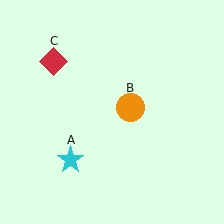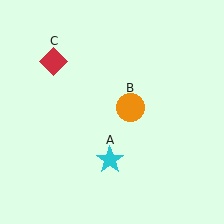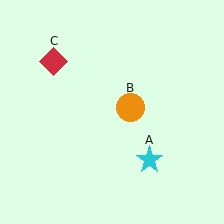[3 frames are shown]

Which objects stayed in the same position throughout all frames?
Orange circle (object B) and red diamond (object C) remained stationary.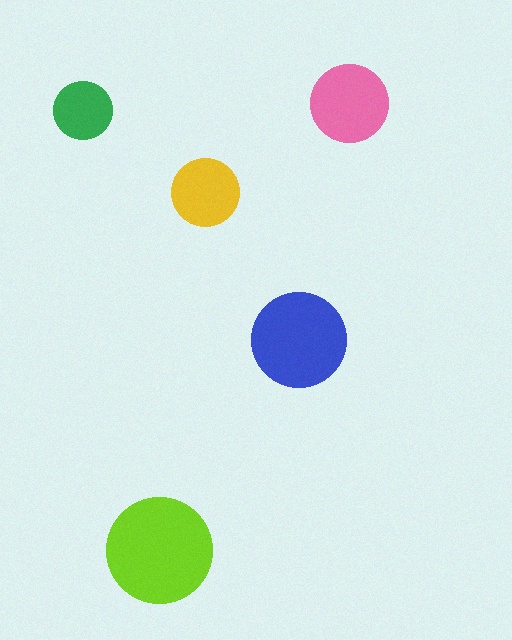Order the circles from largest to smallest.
the lime one, the blue one, the pink one, the yellow one, the green one.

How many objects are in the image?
There are 5 objects in the image.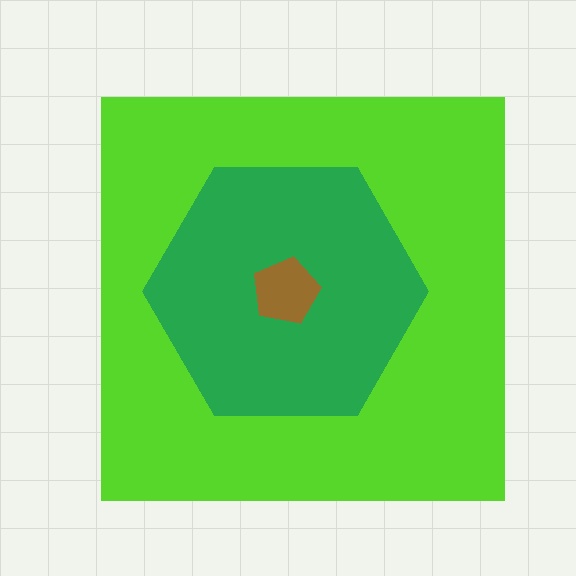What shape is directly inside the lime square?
The green hexagon.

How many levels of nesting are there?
3.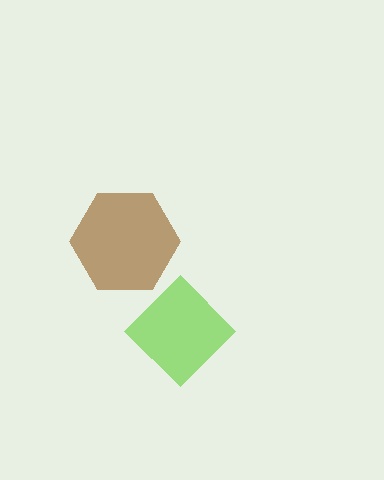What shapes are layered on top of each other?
The layered shapes are: a brown hexagon, a lime diamond.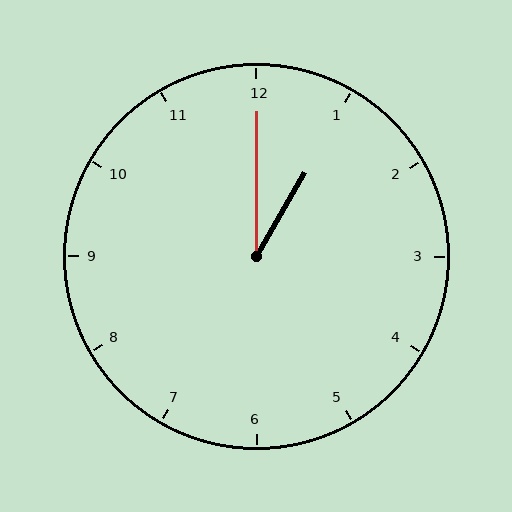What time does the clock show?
1:00.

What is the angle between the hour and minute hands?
Approximately 30 degrees.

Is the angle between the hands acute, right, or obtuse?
It is acute.